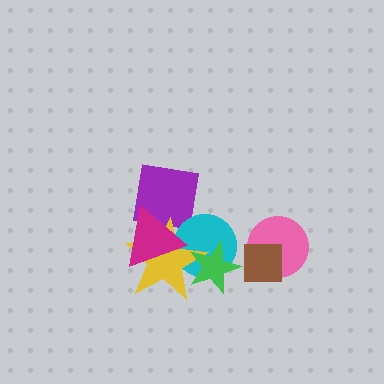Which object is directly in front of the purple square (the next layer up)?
The yellow star is directly in front of the purple square.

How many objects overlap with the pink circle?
1 object overlaps with the pink circle.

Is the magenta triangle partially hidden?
No, no other shape covers it.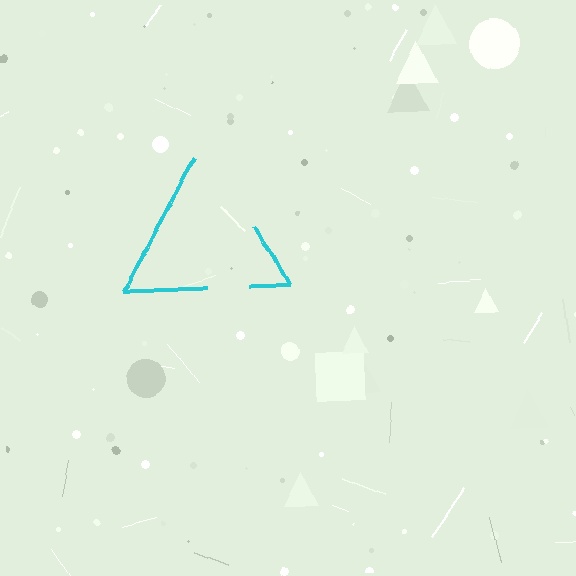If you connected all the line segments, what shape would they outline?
They would outline a triangle.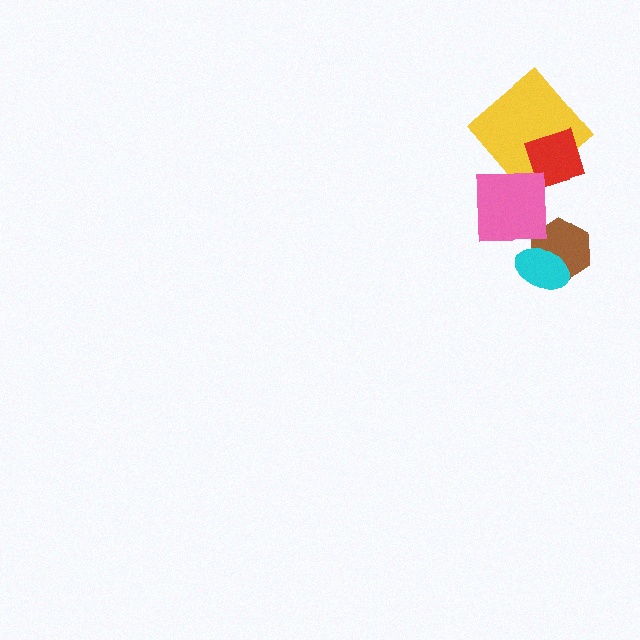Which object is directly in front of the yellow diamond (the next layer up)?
The red diamond is directly in front of the yellow diamond.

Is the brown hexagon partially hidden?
Yes, it is partially covered by another shape.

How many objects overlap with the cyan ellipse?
1 object overlaps with the cyan ellipse.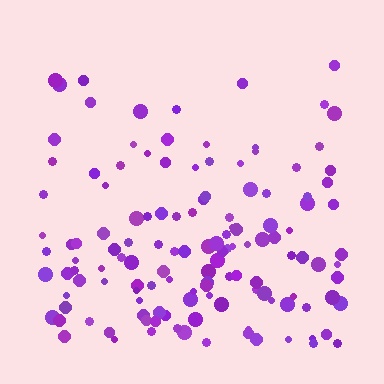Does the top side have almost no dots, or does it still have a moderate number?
Still a moderate number, just noticeably fewer than the bottom.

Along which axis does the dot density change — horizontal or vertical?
Vertical.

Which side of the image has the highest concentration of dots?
The bottom.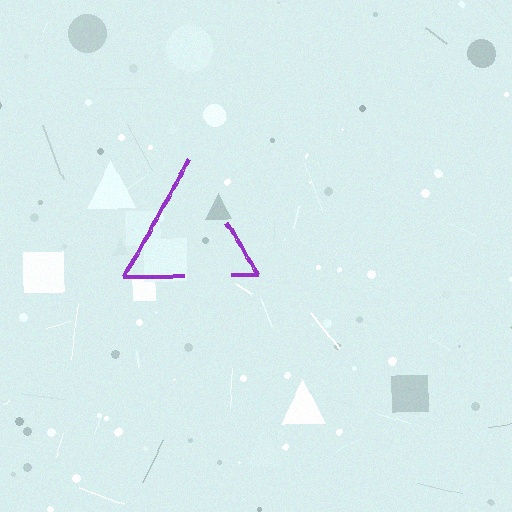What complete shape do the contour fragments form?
The contour fragments form a triangle.